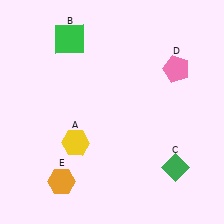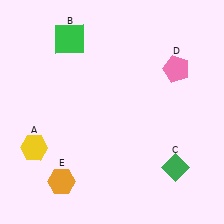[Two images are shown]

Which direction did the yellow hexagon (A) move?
The yellow hexagon (A) moved left.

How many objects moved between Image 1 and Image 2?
1 object moved between the two images.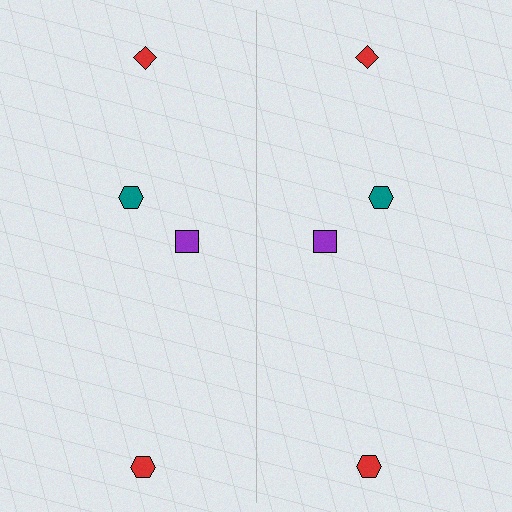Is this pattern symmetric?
Yes, this pattern has bilateral (reflection) symmetry.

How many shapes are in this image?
There are 8 shapes in this image.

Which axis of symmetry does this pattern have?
The pattern has a vertical axis of symmetry running through the center of the image.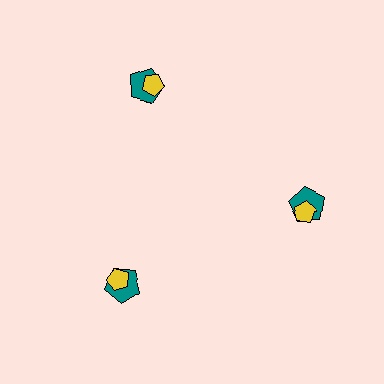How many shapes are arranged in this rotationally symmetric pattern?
There are 6 shapes, arranged in 3 groups of 2.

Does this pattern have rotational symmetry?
Yes, this pattern has 3-fold rotational symmetry. It looks the same after rotating 120 degrees around the center.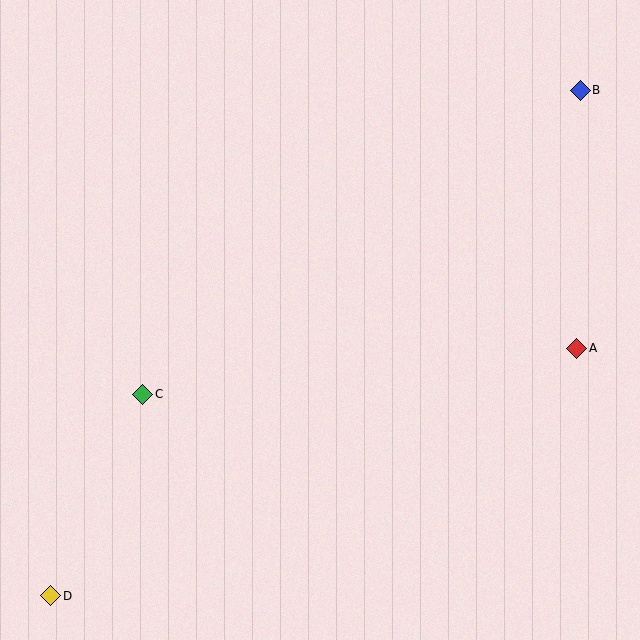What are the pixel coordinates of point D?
Point D is at (51, 596).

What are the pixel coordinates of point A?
Point A is at (577, 348).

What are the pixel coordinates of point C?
Point C is at (143, 394).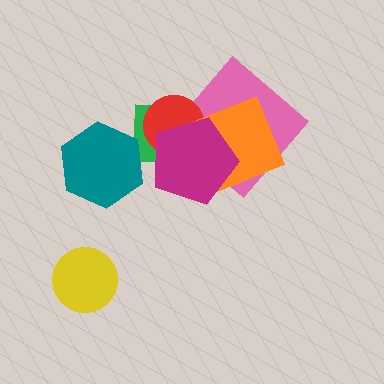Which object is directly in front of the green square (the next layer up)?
The red circle is directly in front of the green square.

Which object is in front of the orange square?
The magenta pentagon is in front of the orange square.